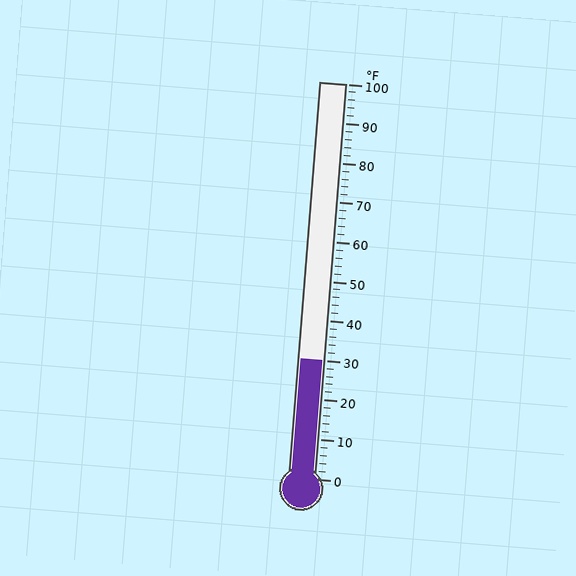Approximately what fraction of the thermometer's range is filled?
The thermometer is filled to approximately 30% of its range.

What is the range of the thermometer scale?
The thermometer scale ranges from 0°F to 100°F.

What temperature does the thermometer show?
The thermometer shows approximately 30°F.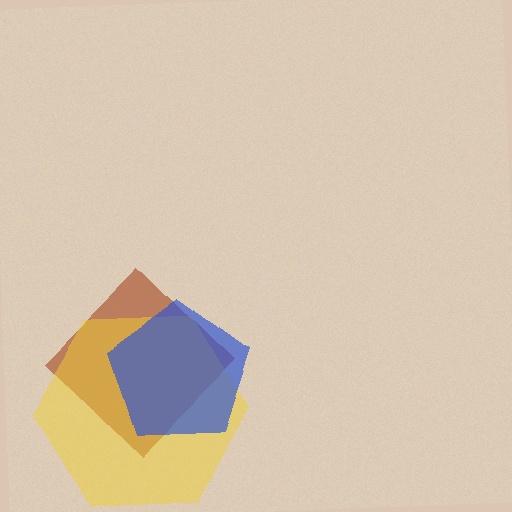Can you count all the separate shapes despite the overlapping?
Yes, there are 3 separate shapes.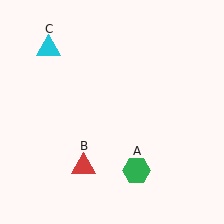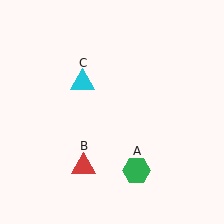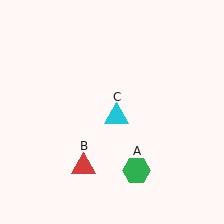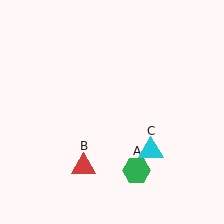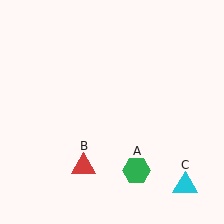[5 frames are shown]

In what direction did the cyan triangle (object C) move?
The cyan triangle (object C) moved down and to the right.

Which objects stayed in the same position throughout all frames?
Green hexagon (object A) and red triangle (object B) remained stationary.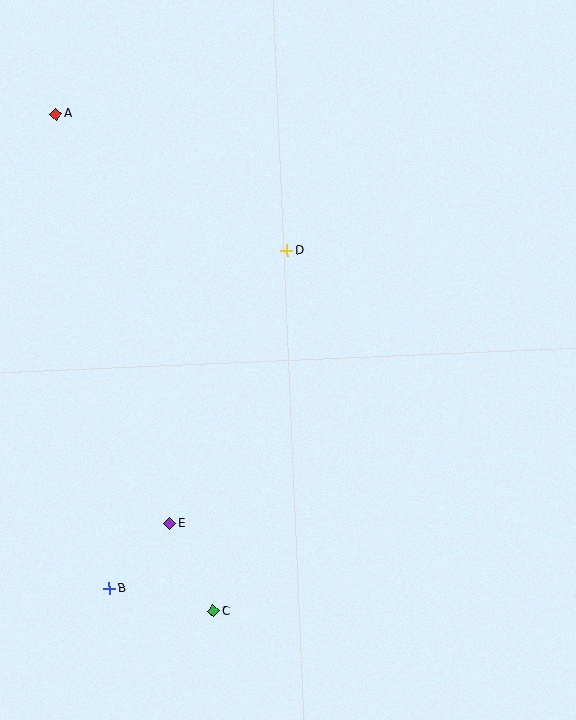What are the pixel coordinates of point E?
Point E is at (169, 523).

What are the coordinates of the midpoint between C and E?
The midpoint between C and E is at (191, 567).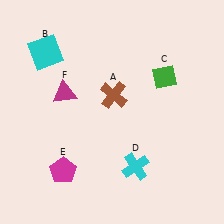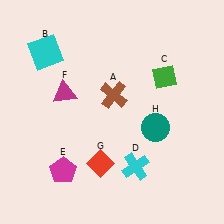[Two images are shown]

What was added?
A red diamond (G), a teal circle (H) were added in Image 2.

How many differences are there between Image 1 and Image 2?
There are 2 differences between the two images.